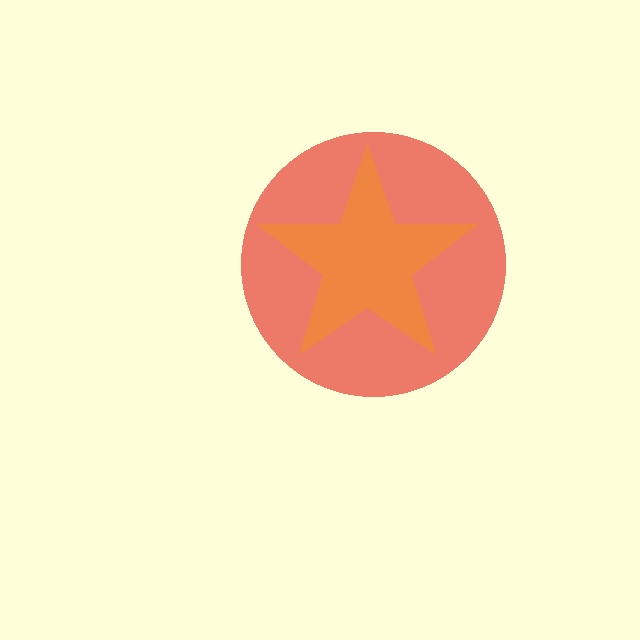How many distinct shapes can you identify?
There are 2 distinct shapes: a red circle, an orange star.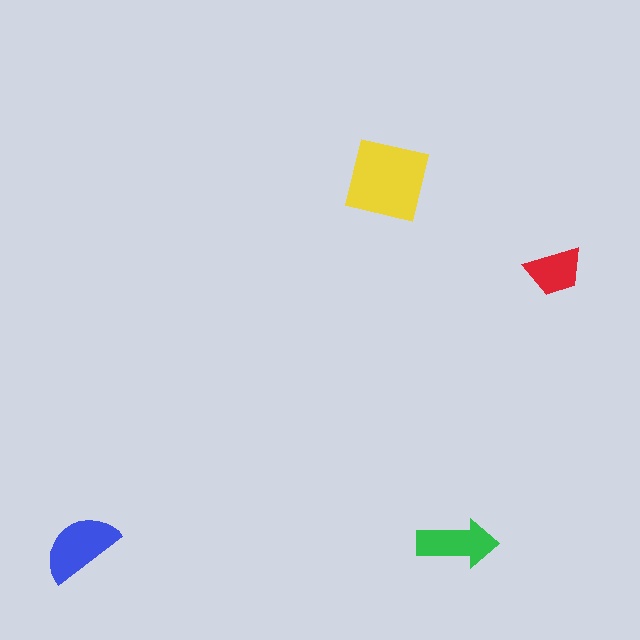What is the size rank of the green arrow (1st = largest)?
3rd.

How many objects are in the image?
There are 4 objects in the image.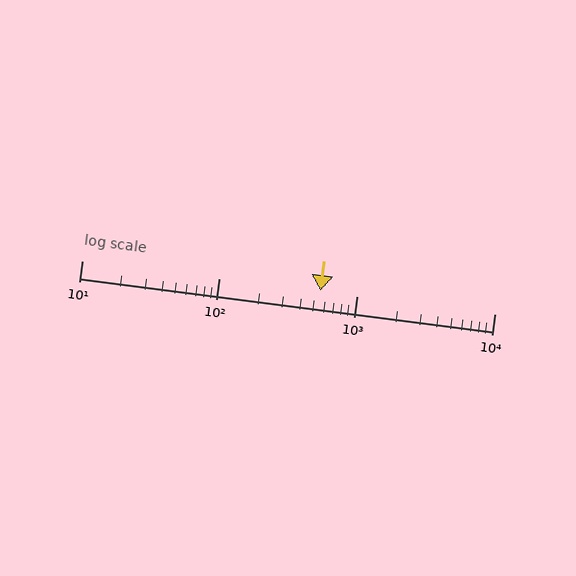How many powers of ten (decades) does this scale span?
The scale spans 3 decades, from 10 to 10000.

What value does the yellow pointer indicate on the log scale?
The pointer indicates approximately 540.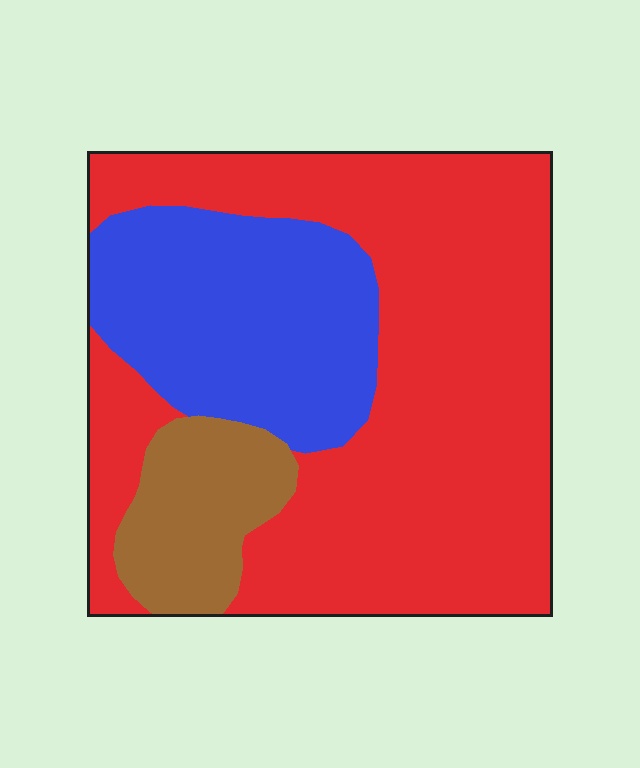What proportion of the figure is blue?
Blue covers 26% of the figure.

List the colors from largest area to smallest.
From largest to smallest: red, blue, brown.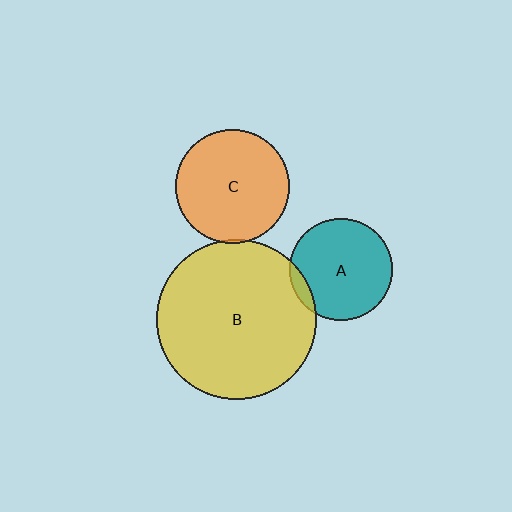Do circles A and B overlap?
Yes.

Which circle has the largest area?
Circle B (yellow).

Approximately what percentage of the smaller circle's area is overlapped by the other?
Approximately 10%.